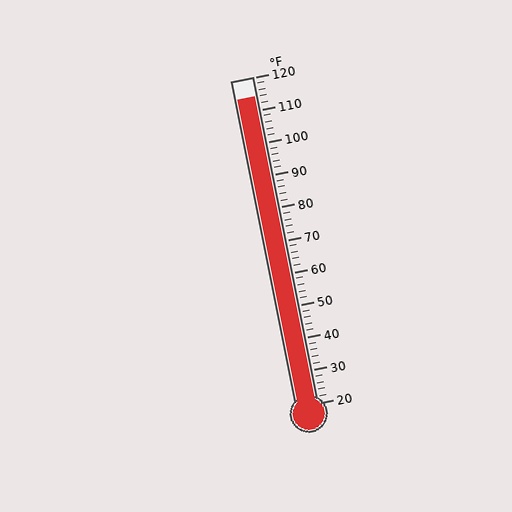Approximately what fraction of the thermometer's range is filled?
The thermometer is filled to approximately 95% of its range.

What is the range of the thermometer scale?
The thermometer scale ranges from 20°F to 120°F.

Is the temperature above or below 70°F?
The temperature is above 70°F.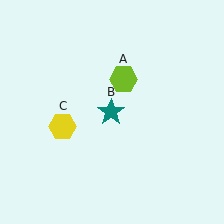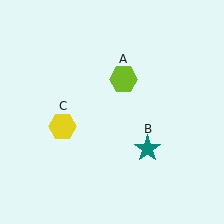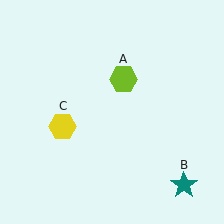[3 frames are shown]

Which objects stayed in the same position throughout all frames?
Lime hexagon (object A) and yellow hexagon (object C) remained stationary.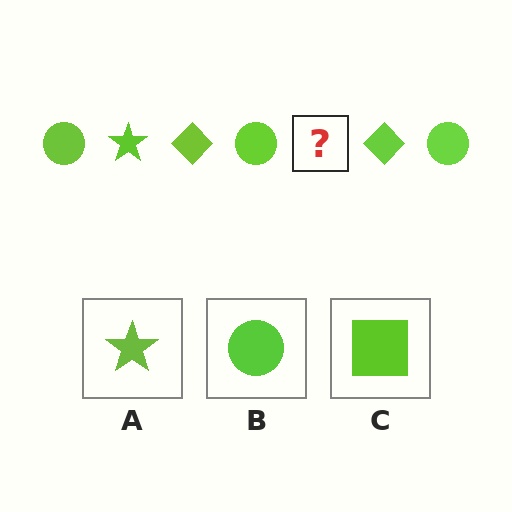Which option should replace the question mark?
Option A.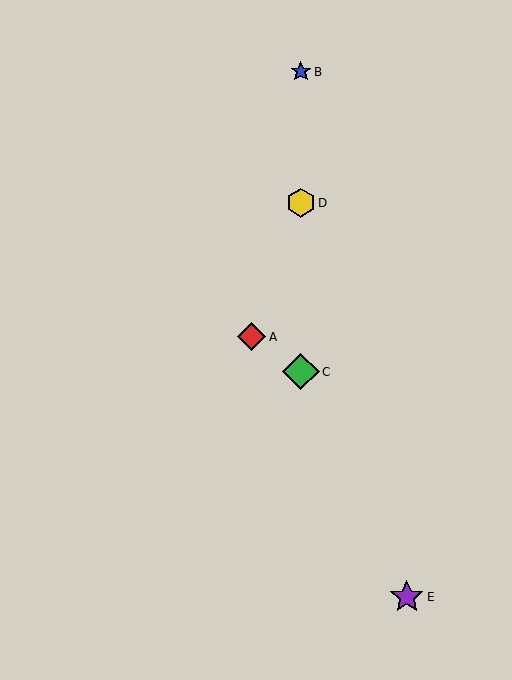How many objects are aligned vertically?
3 objects (B, C, D) are aligned vertically.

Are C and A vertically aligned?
No, C is at x≈301 and A is at x≈251.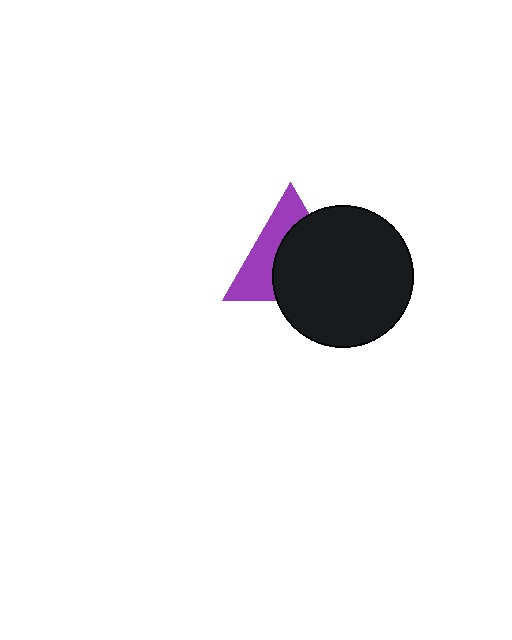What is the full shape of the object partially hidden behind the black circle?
The partially hidden object is a purple triangle.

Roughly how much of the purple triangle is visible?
A small part of it is visible (roughly 42%).